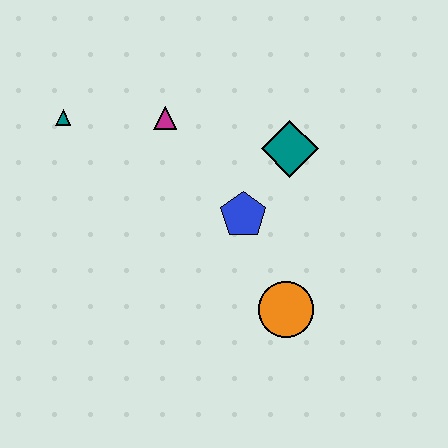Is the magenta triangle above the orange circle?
Yes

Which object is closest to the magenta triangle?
The teal triangle is closest to the magenta triangle.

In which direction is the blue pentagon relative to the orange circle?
The blue pentagon is above the orange circle.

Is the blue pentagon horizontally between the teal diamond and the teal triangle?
Yes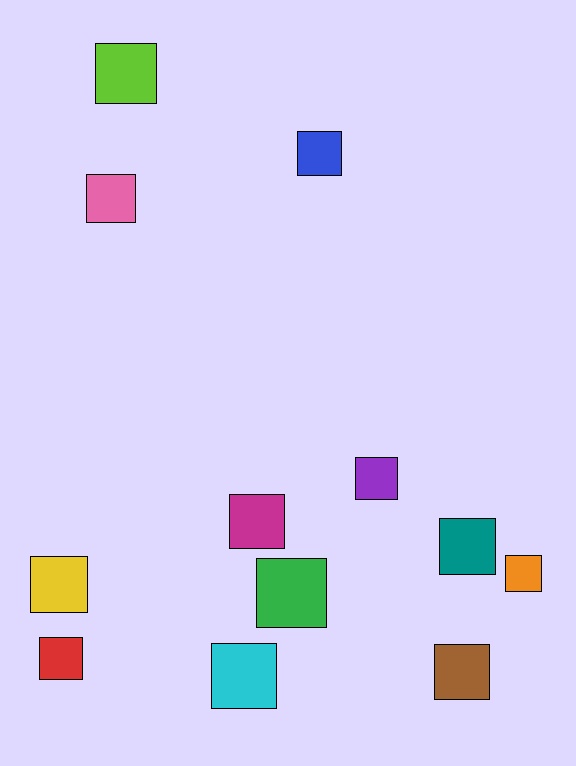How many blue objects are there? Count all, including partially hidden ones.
There is 1 blue object.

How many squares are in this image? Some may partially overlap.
There are 12 squares.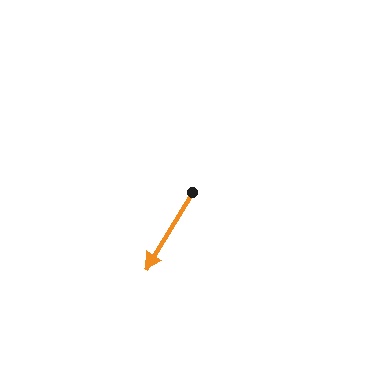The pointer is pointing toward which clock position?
Roughly 7 o'clock.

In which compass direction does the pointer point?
Southwest.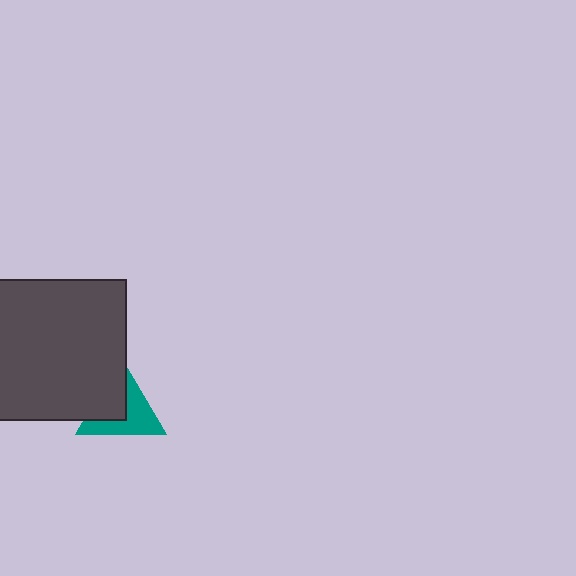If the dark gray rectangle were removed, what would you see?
You would see the complete teal triangle.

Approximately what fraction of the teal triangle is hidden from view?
Roughly 45% of the teal triangle is hidden behind the dark gray rectangle.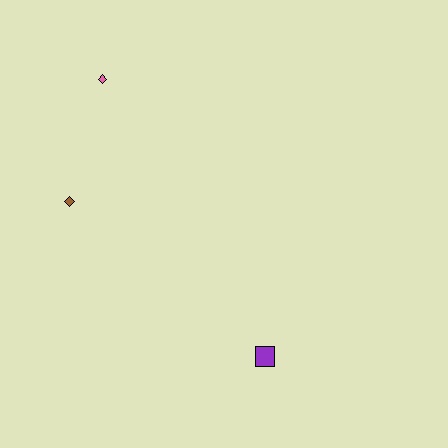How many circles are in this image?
There are no circles.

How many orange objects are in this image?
There are no orange objects.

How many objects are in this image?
There are 3 objects.